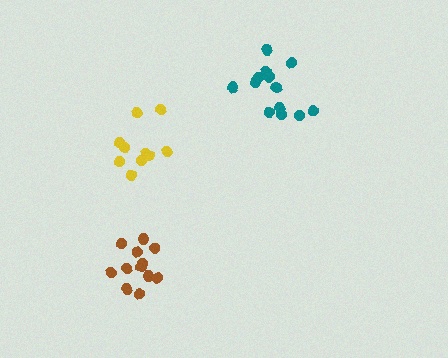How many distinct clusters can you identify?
There are 3 distinct clusters.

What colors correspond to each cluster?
The clusters are colored: teal, yellow, brown.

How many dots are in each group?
Group 1: 13 dots, Group 2: 10 dots, Group 3: 12 dots (35 total).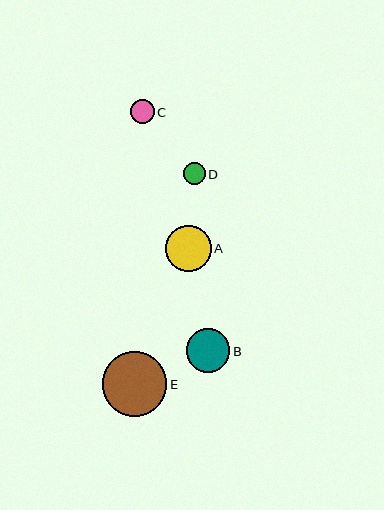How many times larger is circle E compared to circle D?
Circle E is approximately 3.0 times the size of circle D.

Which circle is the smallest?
Circle D is the smallest with a size of approximately 22 pixels.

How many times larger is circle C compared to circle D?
Circle C is approximately 1.1 times the size of circle D.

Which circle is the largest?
Circle E is the largest with a size of approximately 65 pixels.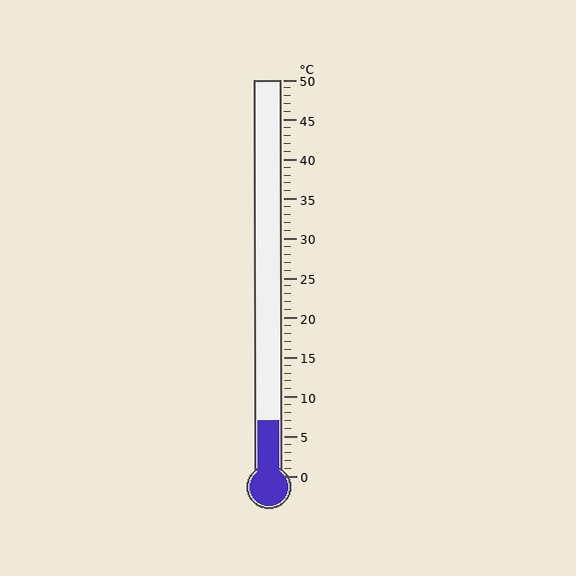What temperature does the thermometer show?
The thermometer shows approximately 7°C.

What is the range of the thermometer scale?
The thermometer scale ranges from 0°C to 50°C.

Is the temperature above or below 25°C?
The temperature is below 25°C.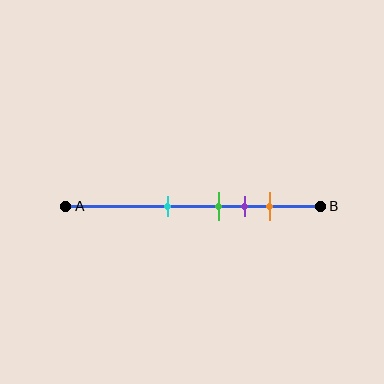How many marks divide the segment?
There are 4 marks dividing the segment.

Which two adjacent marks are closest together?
The green and purple marks are the closest adjacent pair.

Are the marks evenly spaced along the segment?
No, the marks are not evenly spaced.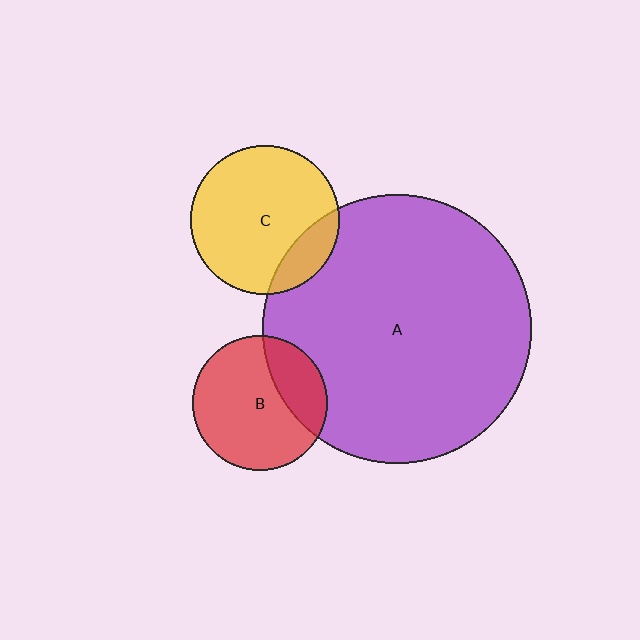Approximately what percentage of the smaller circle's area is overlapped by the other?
Approximately 25%.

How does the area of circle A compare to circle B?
Approximately 4.0 times.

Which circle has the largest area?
Circle A (purple).